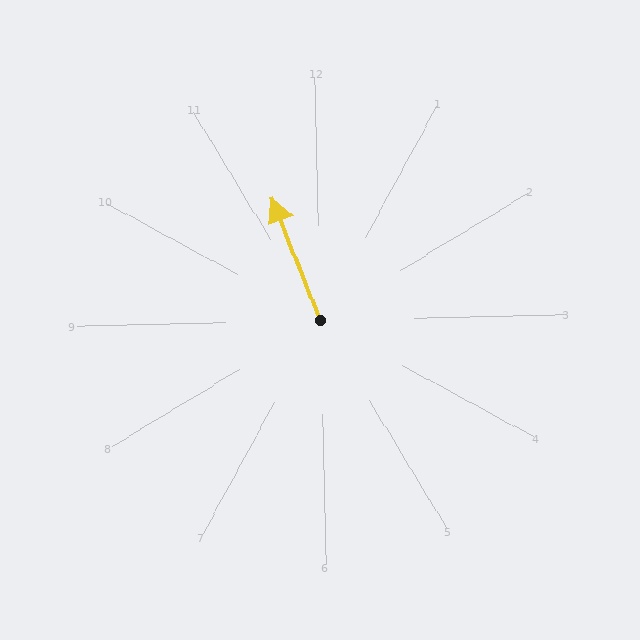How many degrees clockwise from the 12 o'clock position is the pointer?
Approximately 340 degrees.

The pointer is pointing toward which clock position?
Roughly 11 o'clock.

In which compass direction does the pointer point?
North.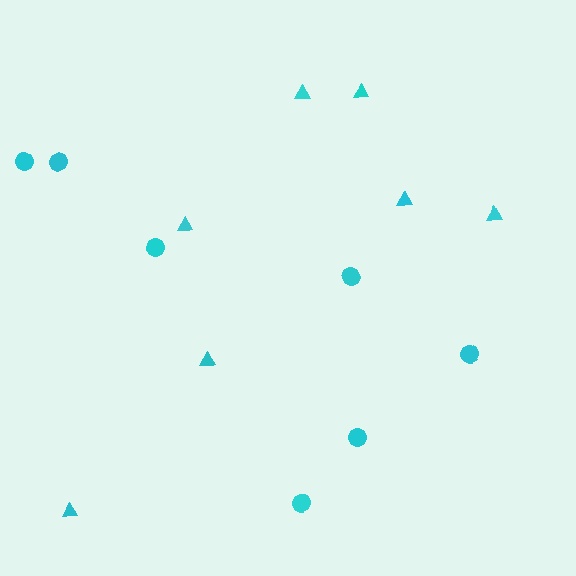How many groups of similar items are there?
There are 2 groups: one group of circles (7) and one group of triangles (7).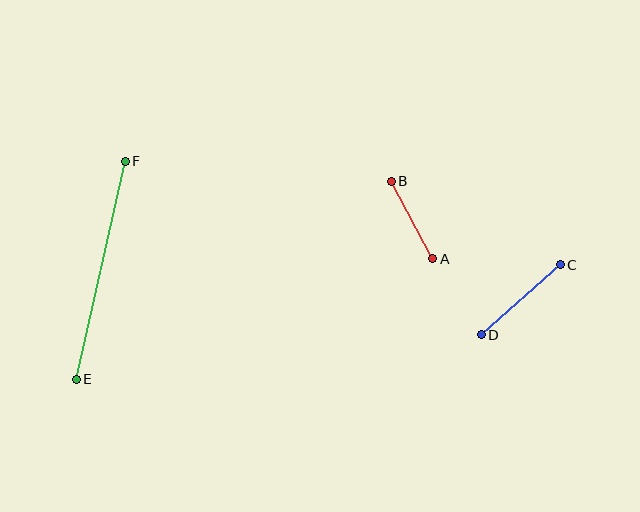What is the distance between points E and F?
The distance is approximately 223 pixels.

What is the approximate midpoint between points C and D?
The midpoint is at approximately (521, 300) pixels.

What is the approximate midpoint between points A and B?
The midpoint is at approximately (412, 220) pixels.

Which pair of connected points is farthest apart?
Points E and F are farthest apart.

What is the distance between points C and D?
The distance is approximately 106 pixels.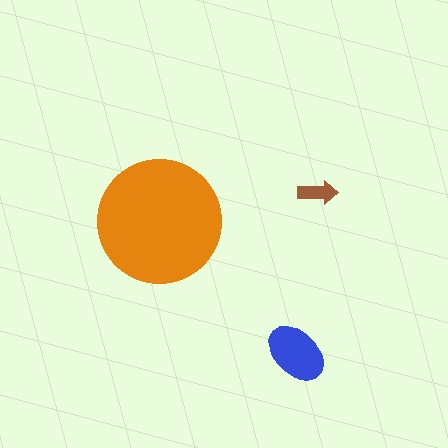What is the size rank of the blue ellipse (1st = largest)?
2nd.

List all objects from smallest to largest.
The brown arrow, the blue ellipse, the orange circle.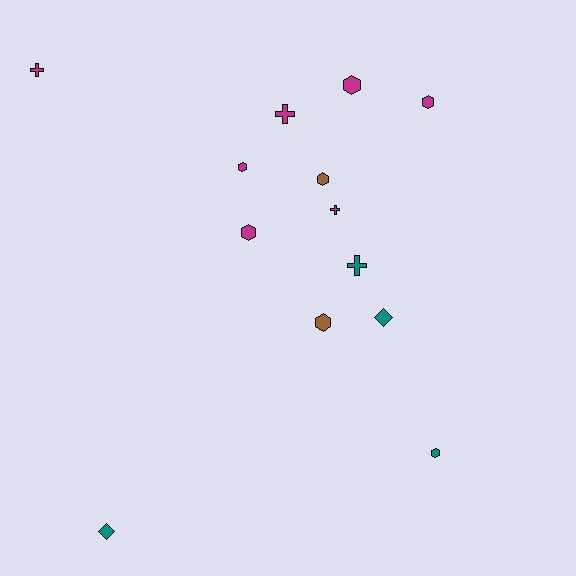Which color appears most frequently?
Magenta, with 7 objects.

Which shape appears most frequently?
Hexagon, with 7 objects.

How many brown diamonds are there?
There are no brown diamonds.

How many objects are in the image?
There are 13 objects.